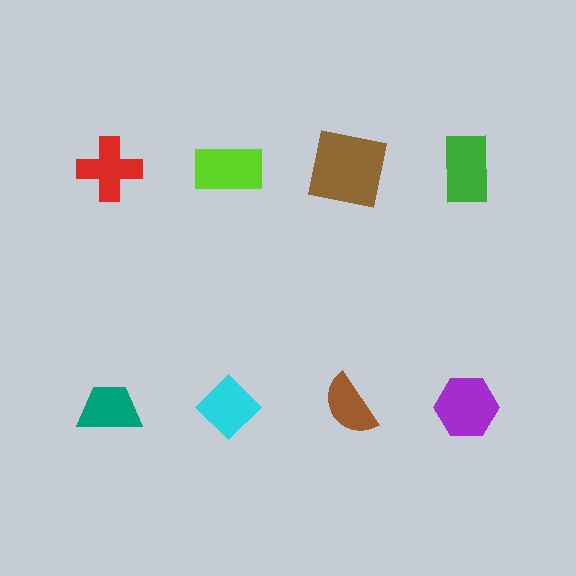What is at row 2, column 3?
A brown semicircle.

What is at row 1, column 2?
A lime rectangle.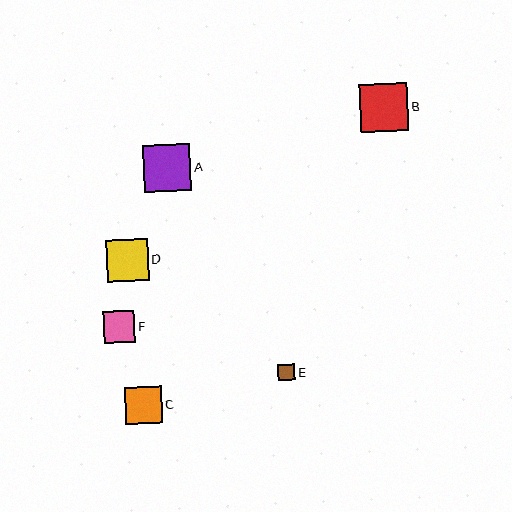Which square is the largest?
Square B is the largest with a size of approximately 48 pixels.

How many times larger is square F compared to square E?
Square F is approximately 1.9 times the size of square E.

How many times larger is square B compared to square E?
Square B is approximately 2.9 times the size of square E.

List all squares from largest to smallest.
From largest to smallest: B, A, D, C, F, E.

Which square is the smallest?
Square E is the smallest with a size of approximately 17 pixels.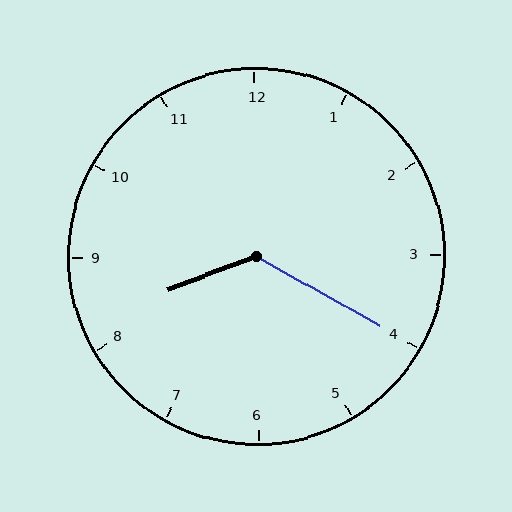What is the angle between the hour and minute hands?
Approximately 130 degrees.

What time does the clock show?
8:20.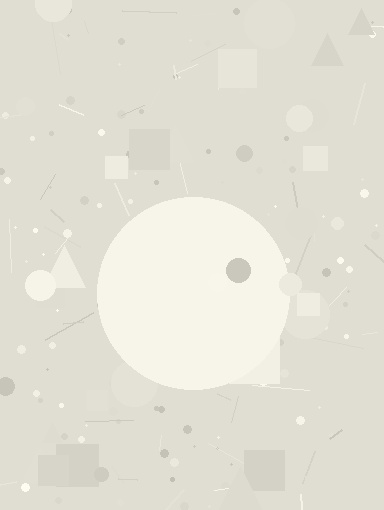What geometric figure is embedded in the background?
A circle is embedded in the background.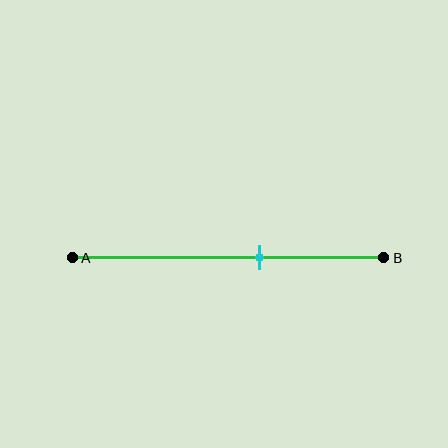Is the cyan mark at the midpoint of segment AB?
No, the mark is at about 60% from A, not at the 50% midpoint.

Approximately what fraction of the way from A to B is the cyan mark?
The cyan mark is approximately 60% of the way from A to B.